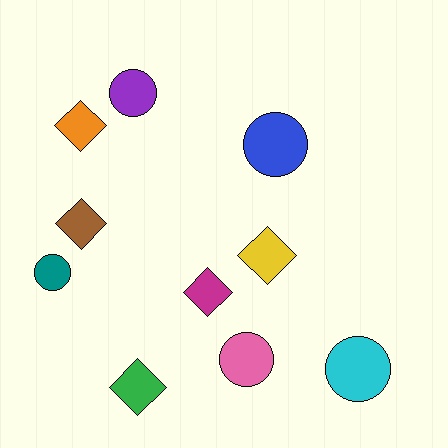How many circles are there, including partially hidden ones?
There are 5 circles.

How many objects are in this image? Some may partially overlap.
There are 10 objects.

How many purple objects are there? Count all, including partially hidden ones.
There is 1 purple object.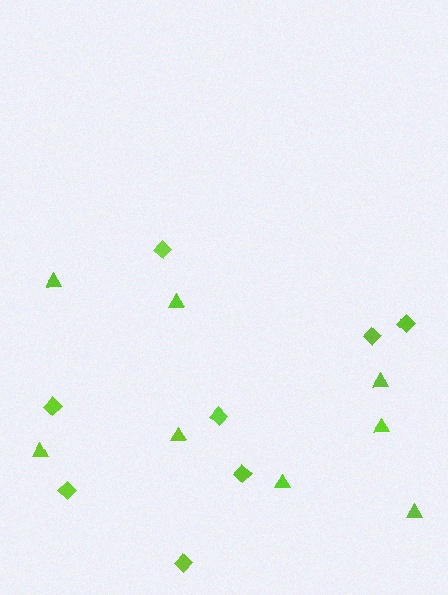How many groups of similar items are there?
There are 2 groups: one group of triangles (8) and one group of diamonds (8).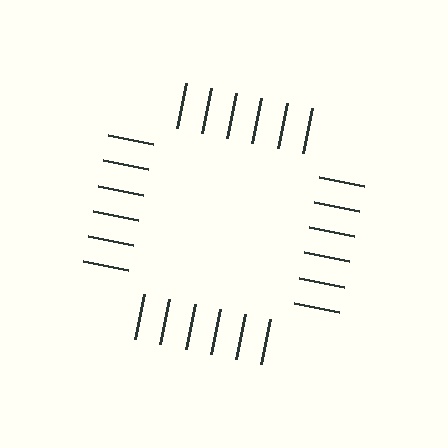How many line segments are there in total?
24 — 6 along each of the 4 edges.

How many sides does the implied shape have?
4 sides — the line-ends trace a square.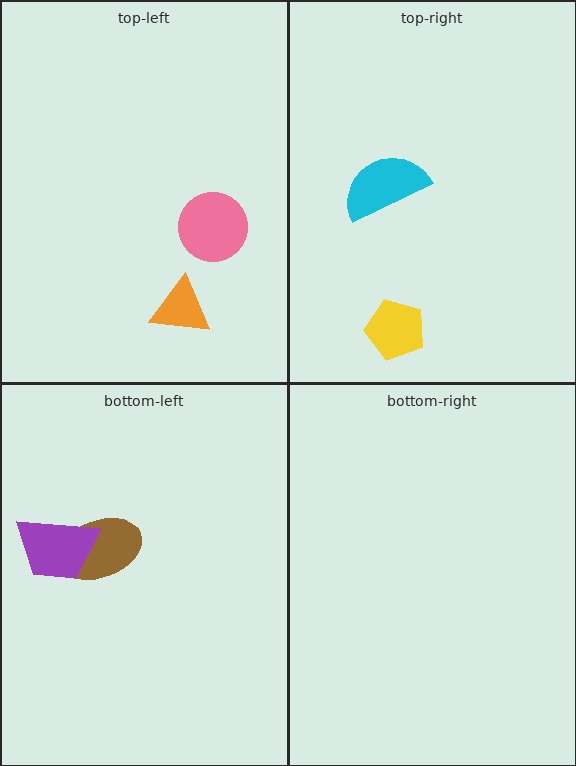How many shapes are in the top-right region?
2.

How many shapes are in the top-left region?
2.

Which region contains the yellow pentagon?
The top-right region.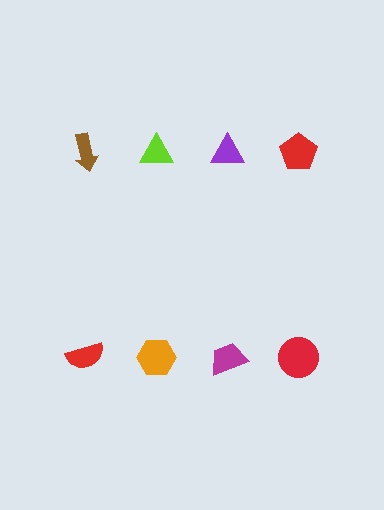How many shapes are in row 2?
4 shapes.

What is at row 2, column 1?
A red semicircle.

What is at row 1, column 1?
A brown arrow.